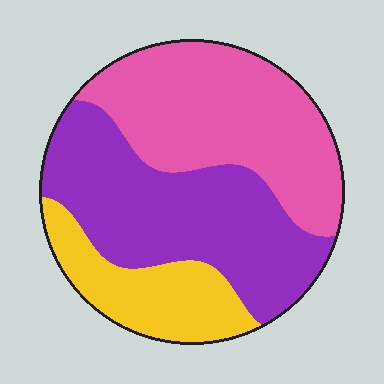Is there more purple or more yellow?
Purple.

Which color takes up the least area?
Yellow, at roughly 20%.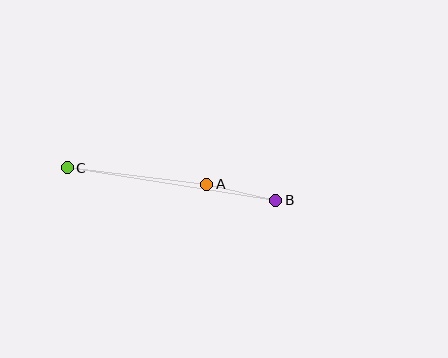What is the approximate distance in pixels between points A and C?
The distance between A and C is approximately 140 pixels.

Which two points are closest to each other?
Points A and B are closest to each other.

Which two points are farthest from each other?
Points B and C are farthest from each other.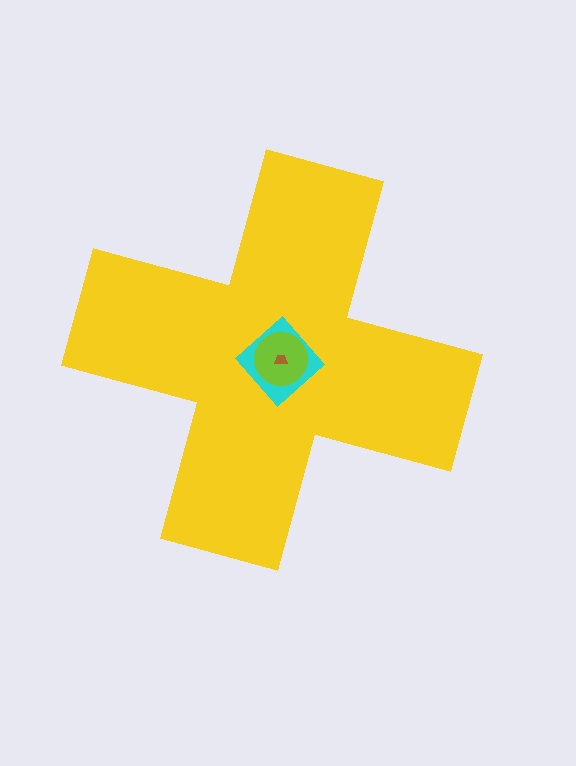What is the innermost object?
The brown trapezoid.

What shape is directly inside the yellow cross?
The cyan diamond.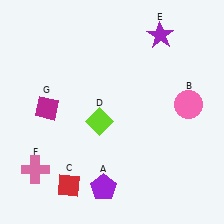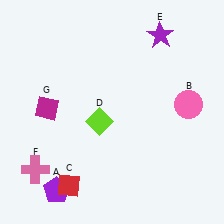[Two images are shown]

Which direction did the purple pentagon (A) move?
The purple pentagon (A) moved left.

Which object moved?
The purple pentagon (A) moved left.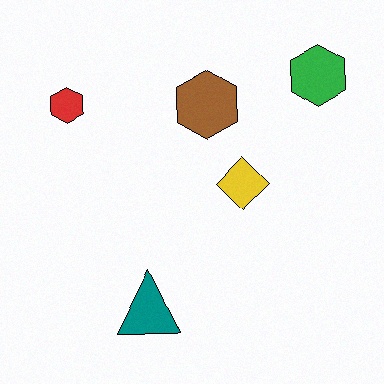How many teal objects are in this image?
There is 1 teal object.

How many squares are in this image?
There are no squares.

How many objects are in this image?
There are 5 objects.